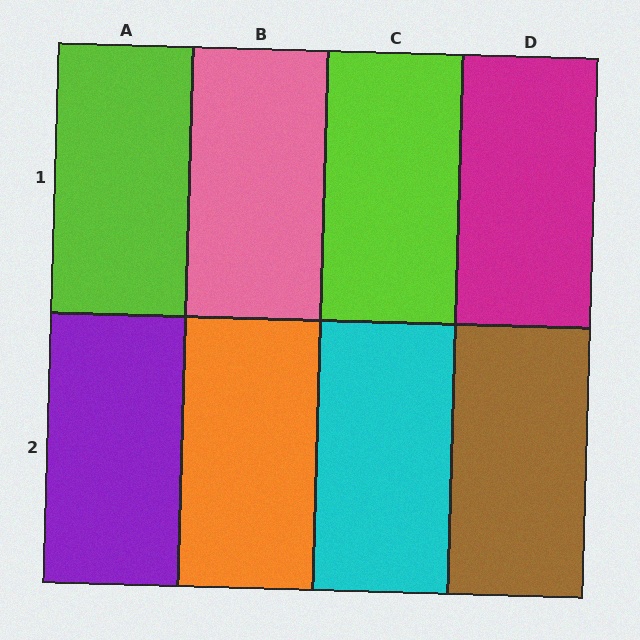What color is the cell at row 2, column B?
Orange.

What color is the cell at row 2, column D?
Brown.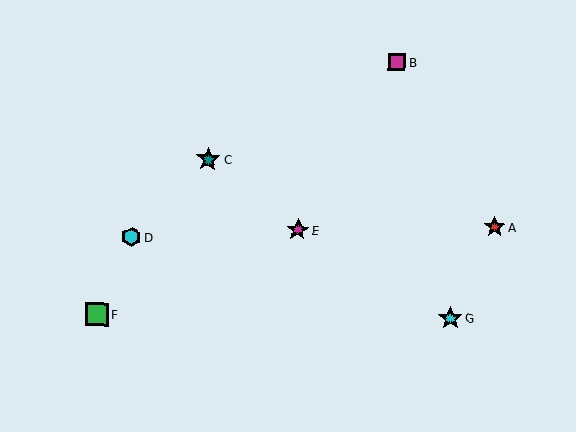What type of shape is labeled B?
Shape B is a magenta square.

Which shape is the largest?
The teal star (labeled C) is the largest.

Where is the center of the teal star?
The center of the teal star is at (208, 159).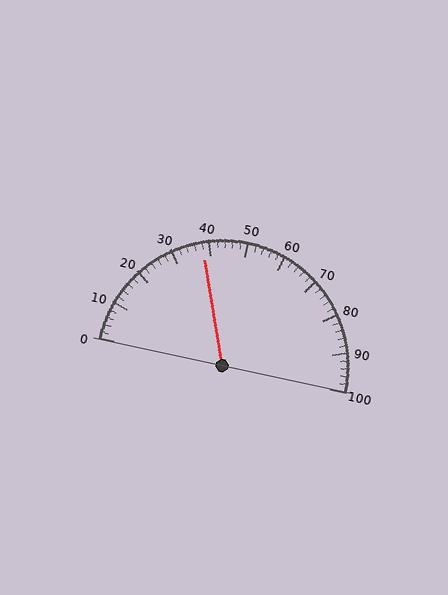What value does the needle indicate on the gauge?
The needle indicates approximately 38.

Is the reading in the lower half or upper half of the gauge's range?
The reading is in the lower half of the range (0 to 100).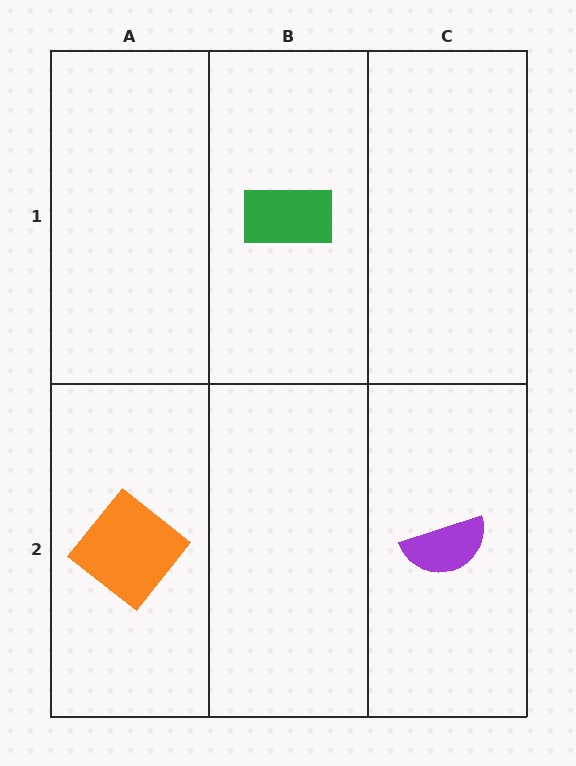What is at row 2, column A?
An orange diamond.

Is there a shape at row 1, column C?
No, that cell is empty.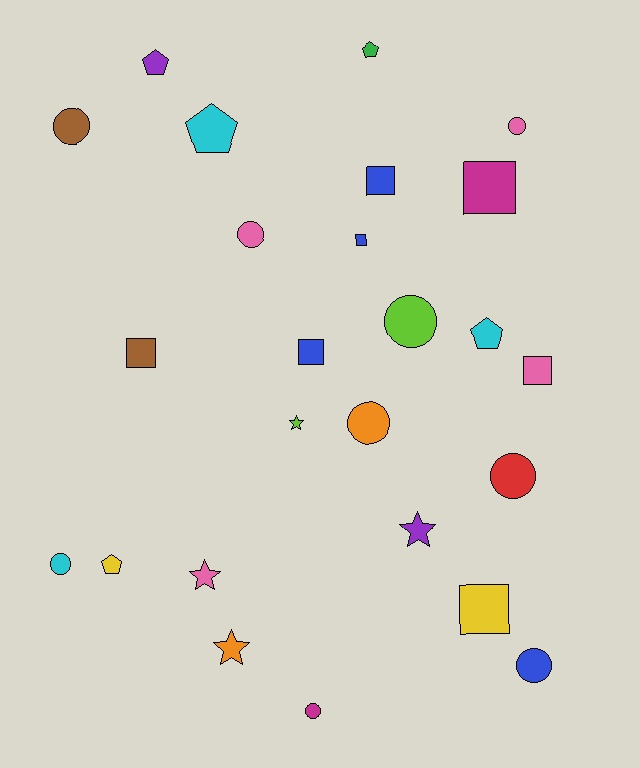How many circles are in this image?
There are 9 circles.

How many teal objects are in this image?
There are no teal objects.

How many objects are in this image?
There are 25 objects.